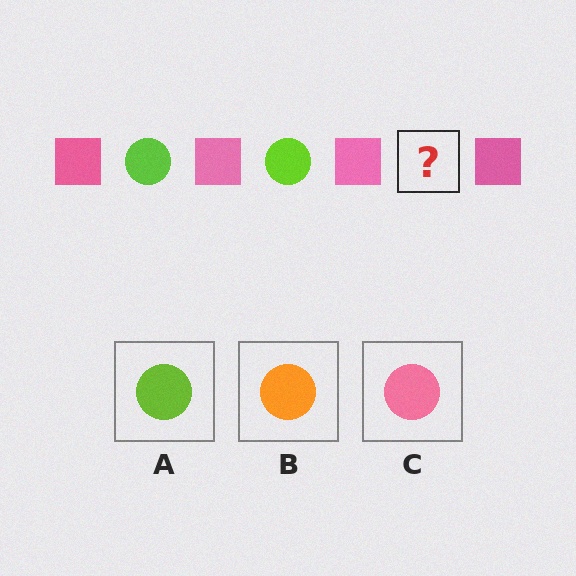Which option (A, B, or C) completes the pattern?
A.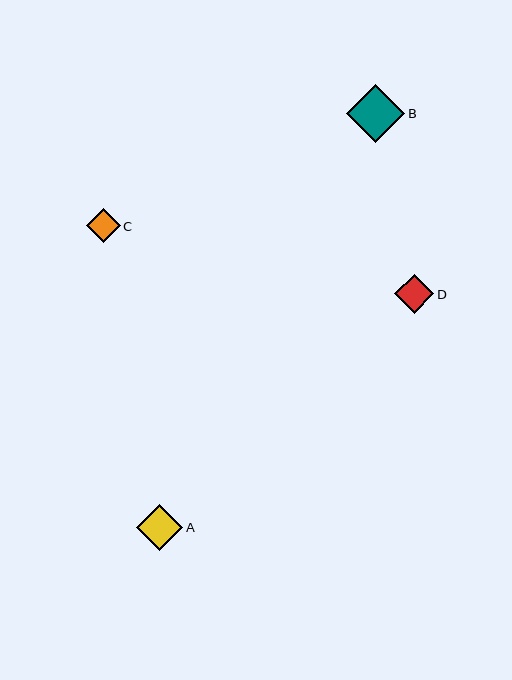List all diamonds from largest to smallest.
From largest to smallest: B, A, D, C.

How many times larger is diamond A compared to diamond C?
Diamond A is approximately 1.4 times the size of diamond C.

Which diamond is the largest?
Diamond B is the largest with a size of approximately 58 pixels.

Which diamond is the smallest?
Diamond C is the smallest with a size of approximately 33 pixels.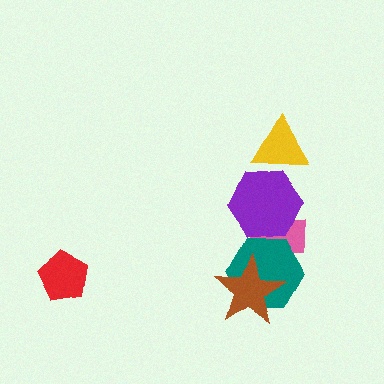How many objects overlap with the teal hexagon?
3 objects overlap with the teal hexagon.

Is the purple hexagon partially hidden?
No, no other shape covers it.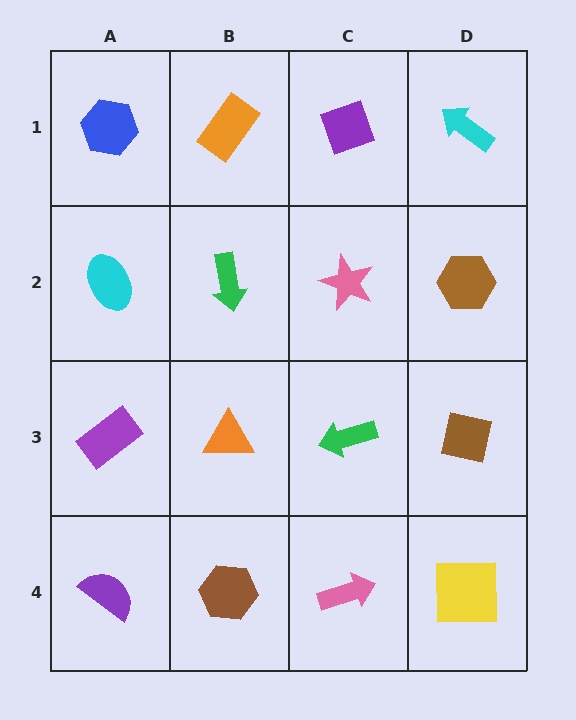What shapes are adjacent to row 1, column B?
A green arrow (row 2, column B), a blue hexagon (row 1, column A), a purple diamond (row 1, column C).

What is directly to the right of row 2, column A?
A green arrow.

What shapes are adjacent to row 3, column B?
A green arrow (row 2, column B), a brown hexagon (row 4, column B), a purple rectangle (row 3, column A), a green arrow (row 3, column C).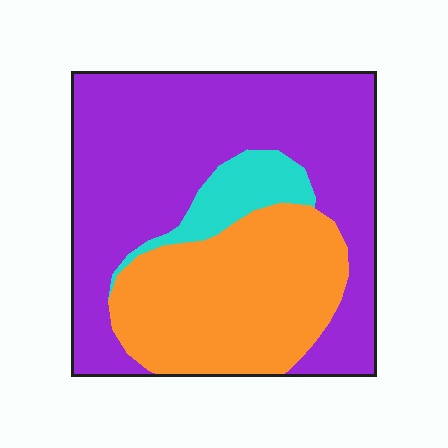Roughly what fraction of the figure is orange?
Orange covers 33% of the figure.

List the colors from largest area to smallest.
From largest to smallest: purple, orange, cyan.